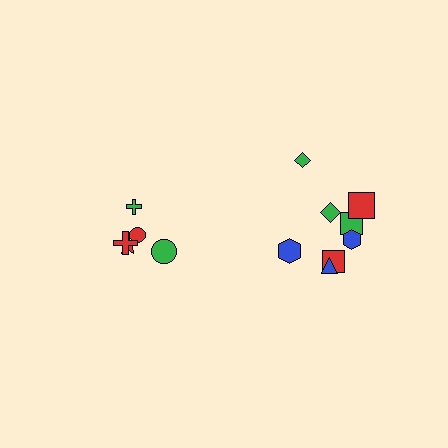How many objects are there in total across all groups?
There are 13 objects.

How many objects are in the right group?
There are 8 objects.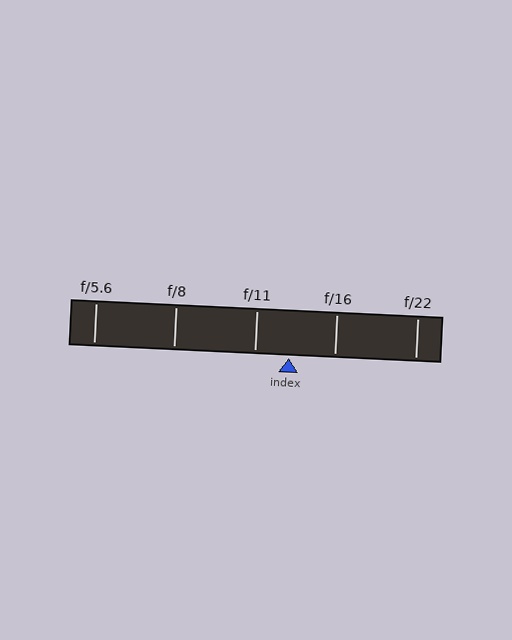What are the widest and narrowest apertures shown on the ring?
The widest aperture shown is f/5.6 and the narrowest is f/22.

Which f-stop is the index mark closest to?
The index mark is closest to f/11.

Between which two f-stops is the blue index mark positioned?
The index mark is between f/11 and f/16.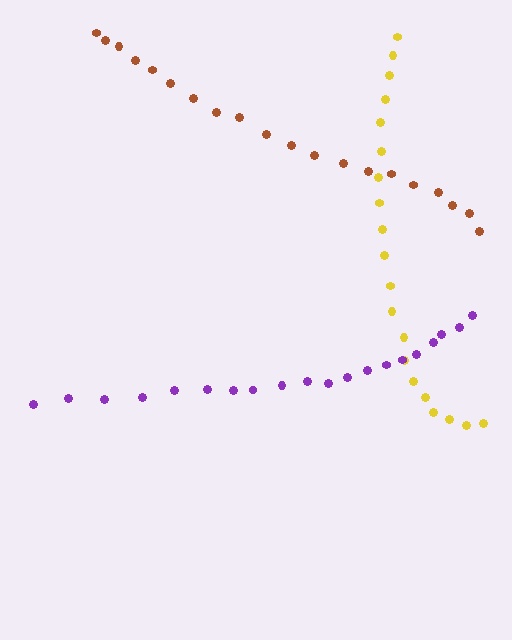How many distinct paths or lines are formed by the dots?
There are 3 distinct paths.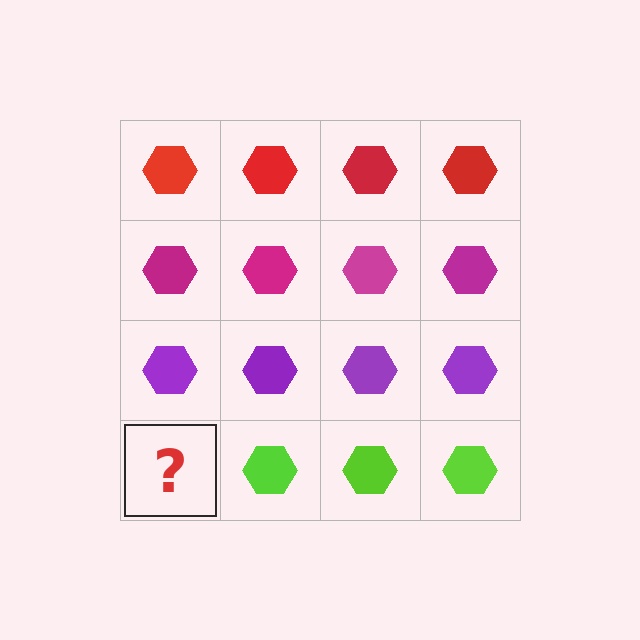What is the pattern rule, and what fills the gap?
The rule is that each row has a consistent color. The gap should be filled with a lime hexagon.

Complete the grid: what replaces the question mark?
The question mark should be replaced with a lime hexagon.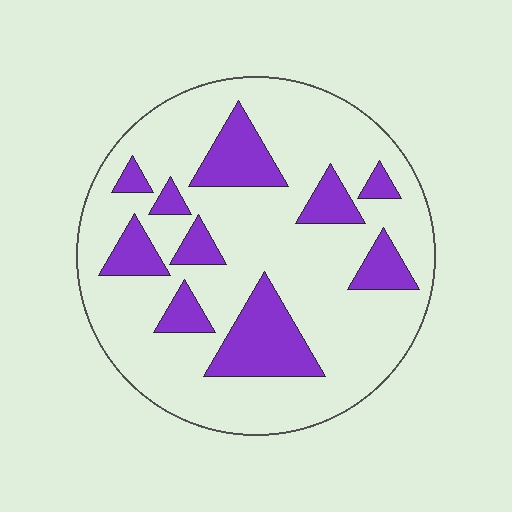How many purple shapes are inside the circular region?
10.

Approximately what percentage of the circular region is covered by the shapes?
Approximately 25%.